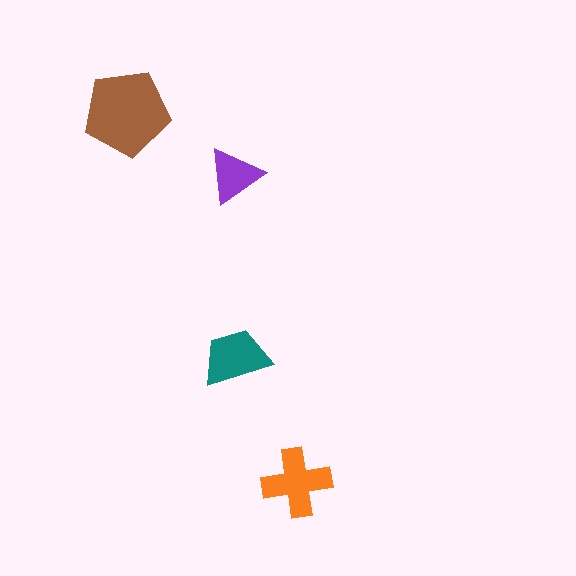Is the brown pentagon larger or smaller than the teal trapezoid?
Larger.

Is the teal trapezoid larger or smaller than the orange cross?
Smaller.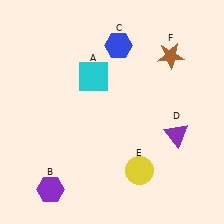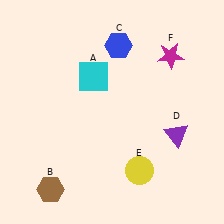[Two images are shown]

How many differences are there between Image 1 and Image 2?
There are 2 differences between the two images.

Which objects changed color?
B changed from purple to brown. F changed from brown to magenta.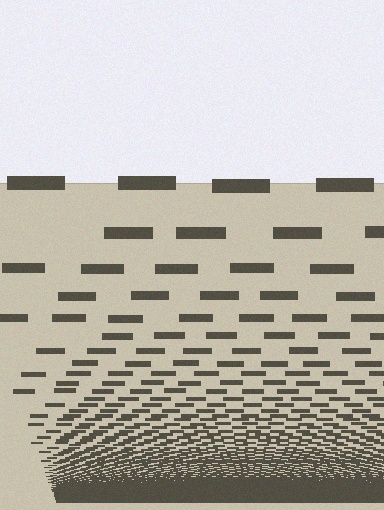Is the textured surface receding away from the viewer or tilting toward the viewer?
The surface appears to tilt toward the viewer. Texture elements get larger and sparser toward the top.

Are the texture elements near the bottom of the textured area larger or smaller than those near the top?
Smaller. The gradient is inverted — elements near the bottom are smaller and denser.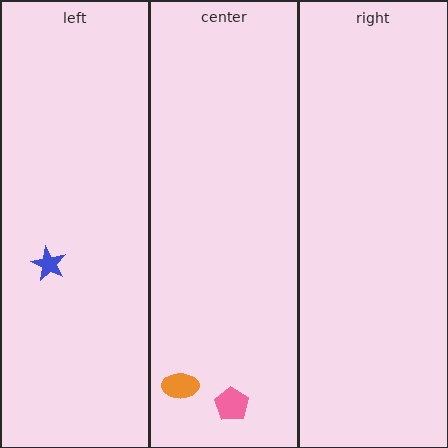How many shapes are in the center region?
2.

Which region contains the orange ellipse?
The center region.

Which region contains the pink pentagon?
The center region.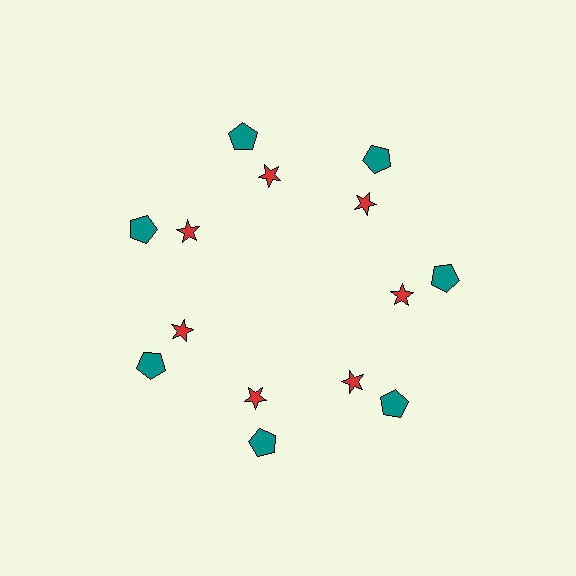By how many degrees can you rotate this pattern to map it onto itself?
The pattern maps onto itself every 51 degrees of rotation.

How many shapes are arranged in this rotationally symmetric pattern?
There are 14 shapes, arranged in 7 groups of 2.